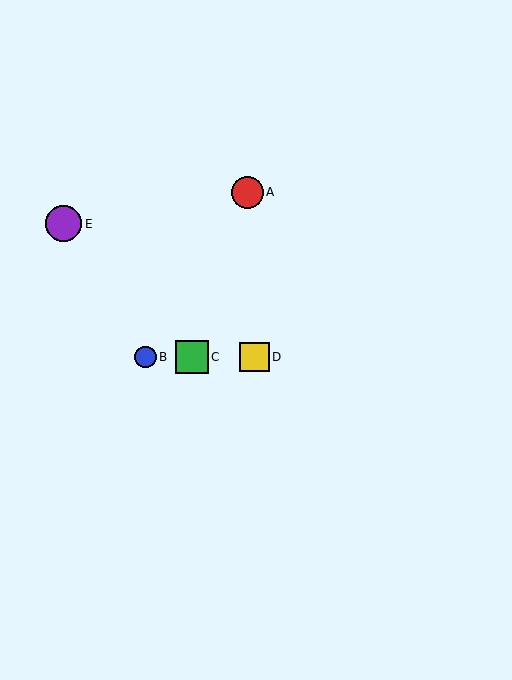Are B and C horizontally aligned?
Yes, both are at y≈357.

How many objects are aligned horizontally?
3 objects (B, C, D) are aligned horizontally.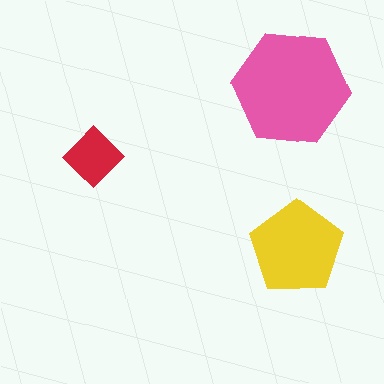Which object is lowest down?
The yellow pentagon is bottommost.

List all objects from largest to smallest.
The pink hexagon, the yellow pentagon, the red diamond.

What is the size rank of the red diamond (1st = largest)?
3rd.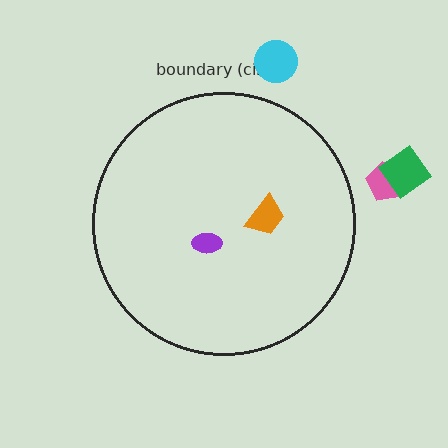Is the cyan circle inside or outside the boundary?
Outside.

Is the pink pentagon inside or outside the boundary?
Outside.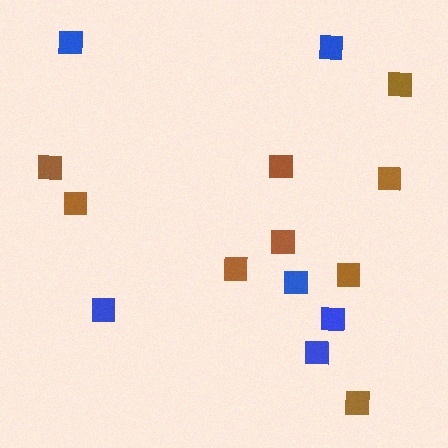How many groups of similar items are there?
There are 2 groups: one group of blue squares (6) and one group of brown squares (9).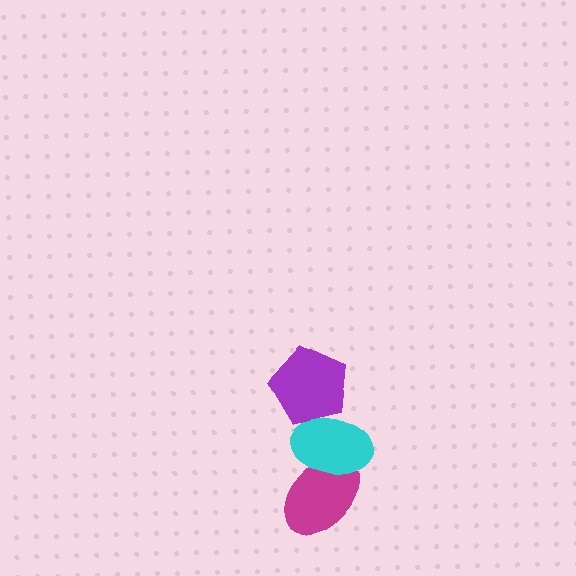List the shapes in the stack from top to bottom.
From top to bottom: the purple pentagon, the cyan ellipse, the magenta ellipse.